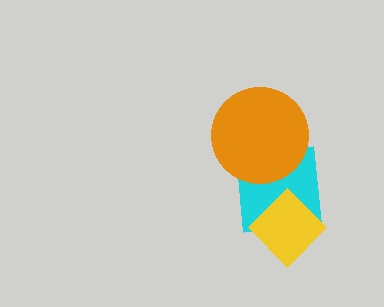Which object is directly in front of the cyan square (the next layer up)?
The yellow diamond is directly in front of the cyan square.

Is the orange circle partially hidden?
No, no other shape covers it.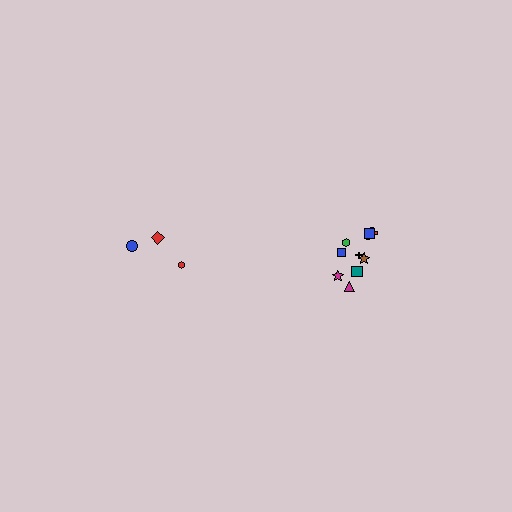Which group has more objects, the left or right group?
The right group.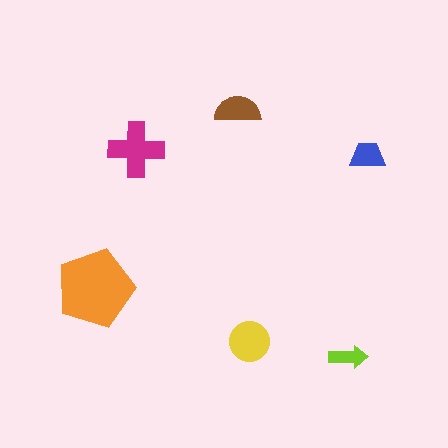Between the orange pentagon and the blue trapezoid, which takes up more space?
The orange pentagon.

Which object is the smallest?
The lime arrow.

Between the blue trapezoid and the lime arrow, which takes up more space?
The blue trapezoid.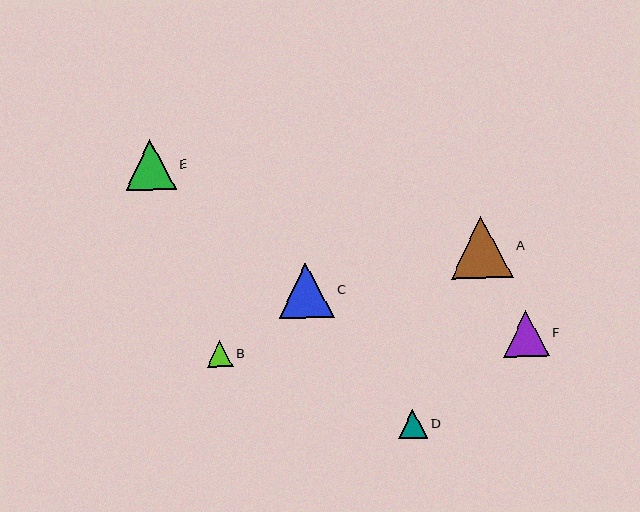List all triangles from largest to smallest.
From largest to smallest: A, C, E, F, D, B.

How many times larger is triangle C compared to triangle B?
Triangle C is approximately 2.1 times the size of triangle B.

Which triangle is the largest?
Triangle A is the largest with a size of approximately 62 pixels.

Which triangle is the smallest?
Triangle B is the smallest with a size of approximately 26 pixels.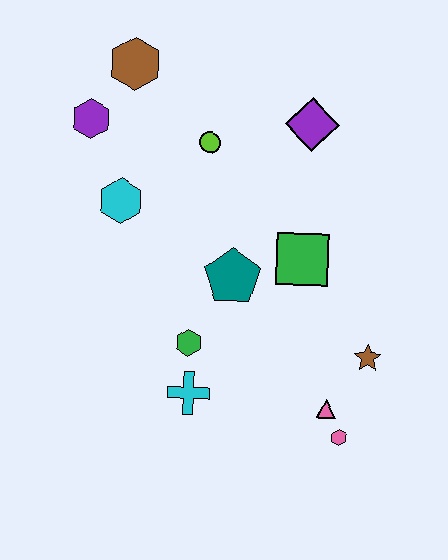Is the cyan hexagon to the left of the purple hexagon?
No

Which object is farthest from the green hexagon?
The brown hexagon is farthest from the green hexagon.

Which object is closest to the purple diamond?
The lime circle is closest to the purple diamond.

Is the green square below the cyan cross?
No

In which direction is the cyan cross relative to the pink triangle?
The cyan cross is to the left of the pink triangle.